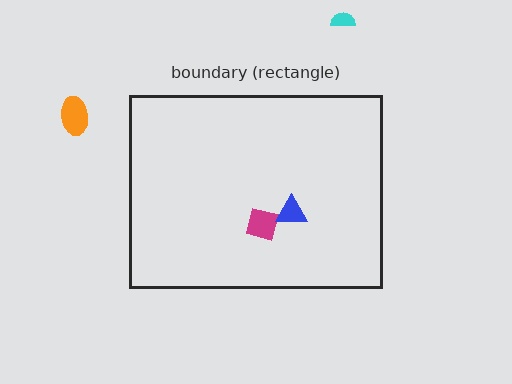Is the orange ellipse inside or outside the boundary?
Outside.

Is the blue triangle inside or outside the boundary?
Inside.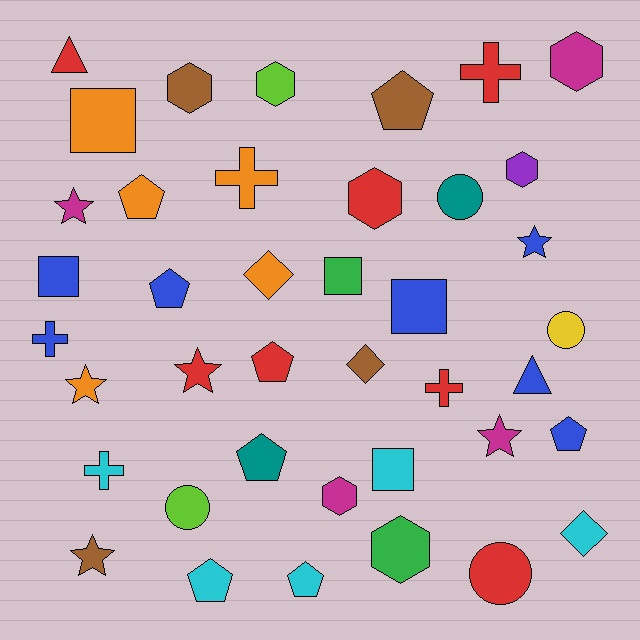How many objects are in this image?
There are 40 objects.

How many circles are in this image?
There are 4 circles.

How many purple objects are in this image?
There is 1 purple object.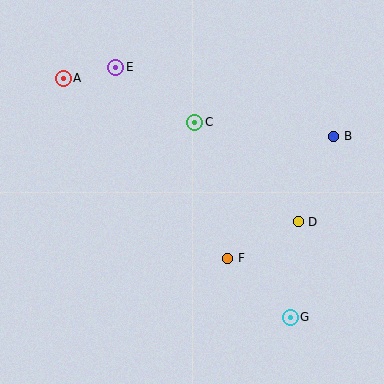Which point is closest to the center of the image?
Point C at (195, 122) is closest to the center.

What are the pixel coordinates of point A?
Point A is at (63, 78).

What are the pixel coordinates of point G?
Point G is at (290, 317).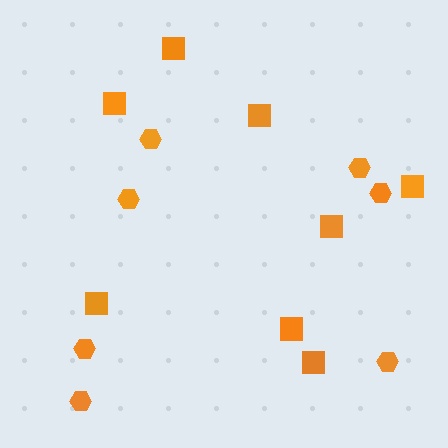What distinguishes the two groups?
There are 2 groups: one group of squares (8) and one group of hexagons (7).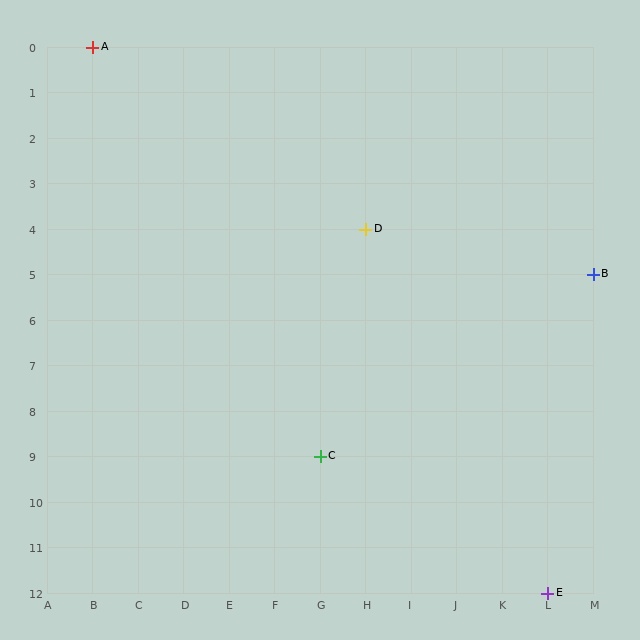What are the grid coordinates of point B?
Point B is at grid coordinates (M, 5).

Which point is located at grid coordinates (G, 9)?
Point C is at (G, 9).